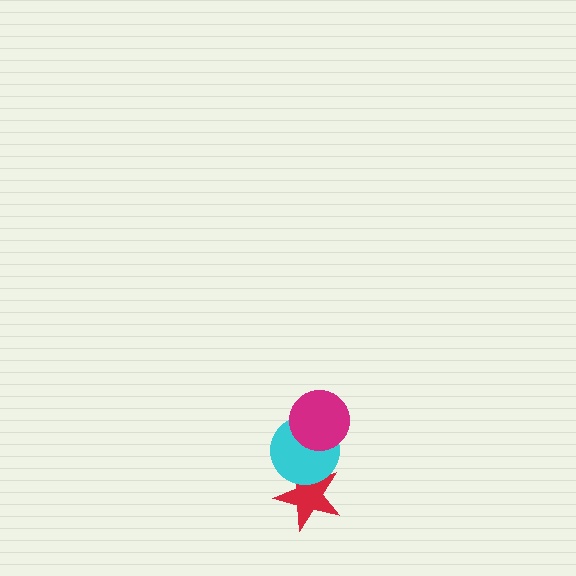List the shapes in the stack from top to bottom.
From top to bottom: the magenta circle, the cyan circle, the red star.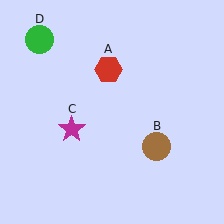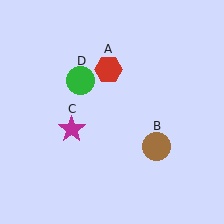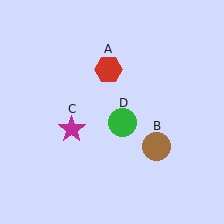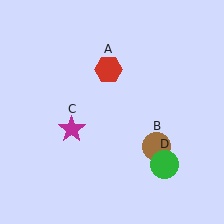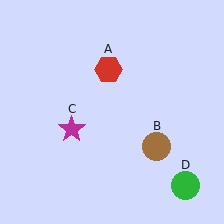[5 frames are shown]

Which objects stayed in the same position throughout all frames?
Red hexagon (object A) and brown circle (object B) and magenta star (object C) remained stationary.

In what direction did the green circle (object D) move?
The green circle (object D) moved down and to the right.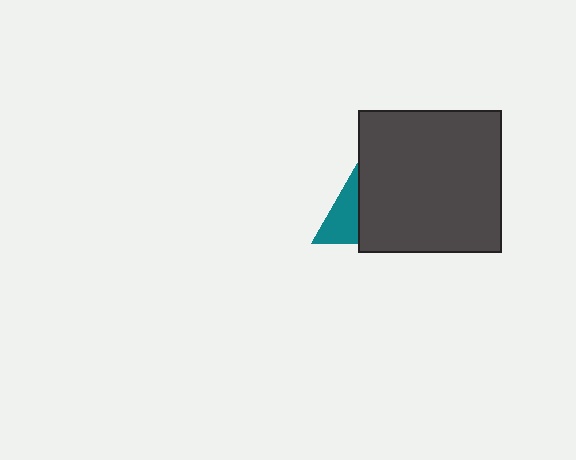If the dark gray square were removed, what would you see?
You would see the complete teal triangle.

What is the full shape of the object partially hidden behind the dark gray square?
The partially hidden object is a teal triangle.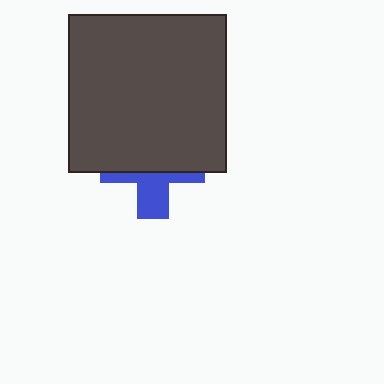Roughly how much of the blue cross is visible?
A small part of it is visible (roughly 38%).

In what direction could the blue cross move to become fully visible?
The blue cross could move down. That would shift it out from behind the dark gray square entirely.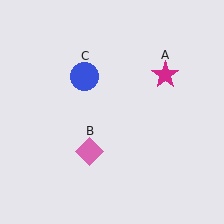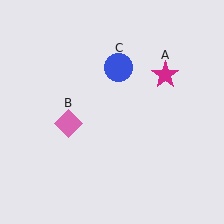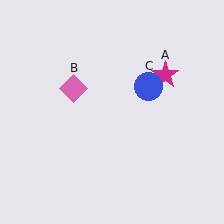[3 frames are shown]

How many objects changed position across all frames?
2 objects changed position: pink diamond (object B), blue circle (object C).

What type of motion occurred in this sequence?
The pink diamond (object B), blue circle (object C) rotated clockwise around the center of the scene.